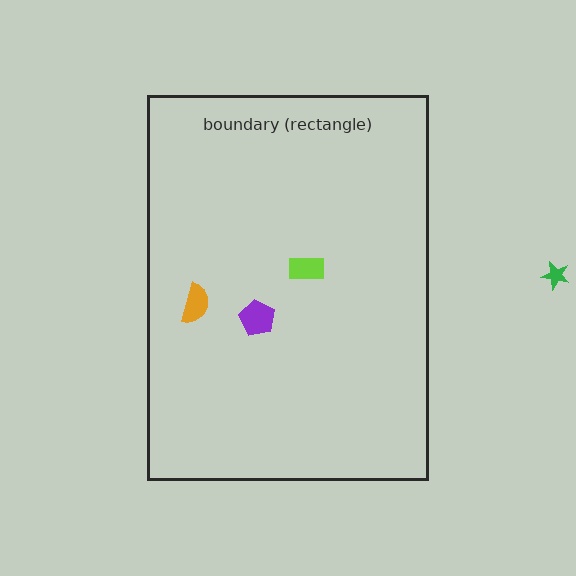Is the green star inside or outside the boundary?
Outside.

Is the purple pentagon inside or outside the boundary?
Inside.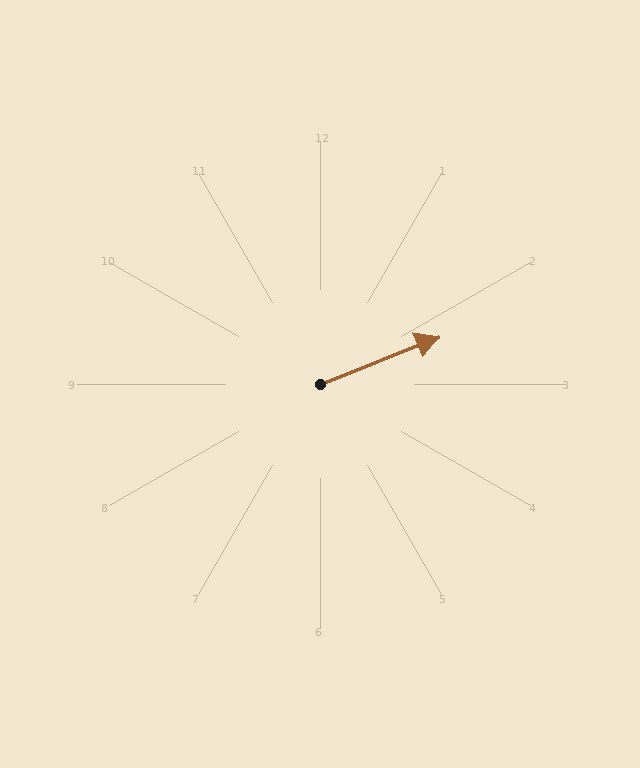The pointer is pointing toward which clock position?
Roughly 2 o'clock.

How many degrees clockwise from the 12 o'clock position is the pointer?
Approximately 68 degrees.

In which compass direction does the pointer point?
East.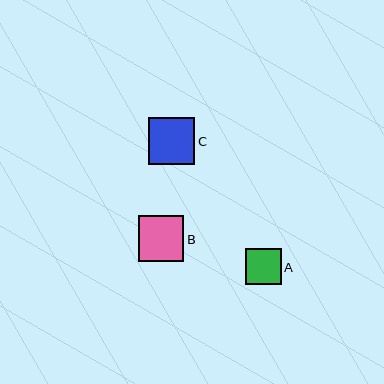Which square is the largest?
Square C is the largest with a size of approximately 47 pixels.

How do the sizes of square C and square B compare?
Square C and square B are approximately the same size.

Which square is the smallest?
Square A is the smallest with a size of approximately 36 pixels.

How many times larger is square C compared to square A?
Square C is approximately 1.3 times the size of square A.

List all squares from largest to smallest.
From largest to smallest: C, B, A.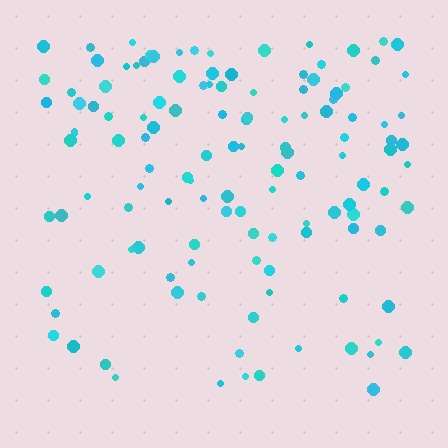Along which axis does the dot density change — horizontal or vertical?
Vertical.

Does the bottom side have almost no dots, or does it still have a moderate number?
Still a moderate number, just noticeably fewer than the top.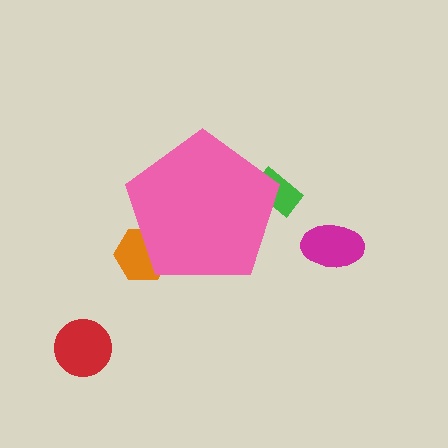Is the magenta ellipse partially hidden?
No, the magenta ellipse is fully visible.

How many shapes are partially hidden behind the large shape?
2 shapes are partially hidden.